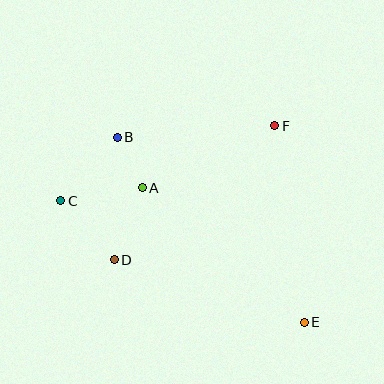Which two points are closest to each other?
Points A and B are closest to each other.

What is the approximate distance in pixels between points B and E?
The distance between B and E is approximately 263 pixels.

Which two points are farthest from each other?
Points C and E are farthest from each other.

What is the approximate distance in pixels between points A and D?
The distance between A and D is approximately 77 pixels.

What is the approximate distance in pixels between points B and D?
The distance between B and D is approximately 122 pixels.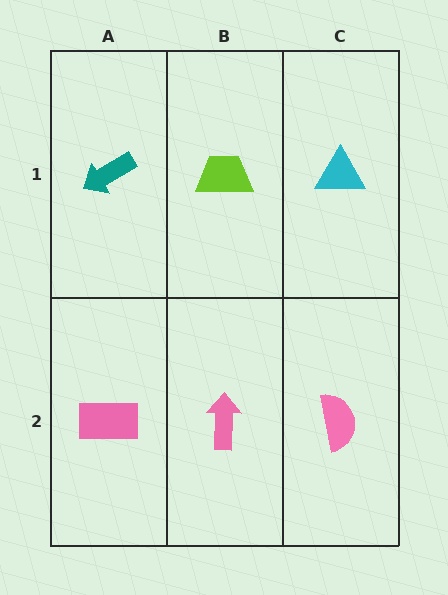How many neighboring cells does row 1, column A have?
2.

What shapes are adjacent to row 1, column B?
A pink arrow (row 2, column B), a teal arrow (row 1, column A), a cyan triangle (row 1, column C).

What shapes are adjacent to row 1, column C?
A pink semicircle (row 2, column C), a lime trapezoid (row 1, column B).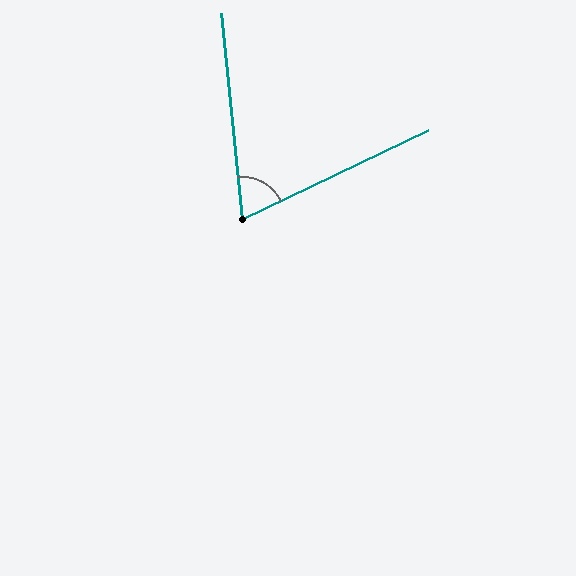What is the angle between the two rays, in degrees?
Approximately 70 degrees.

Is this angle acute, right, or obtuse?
It is acute.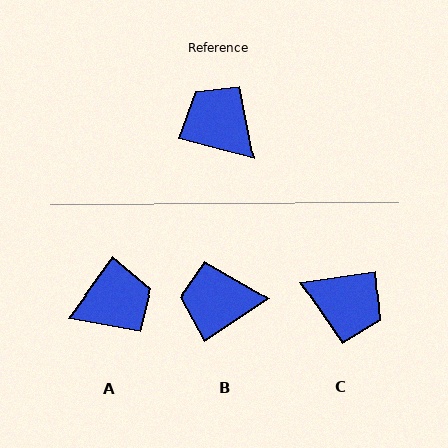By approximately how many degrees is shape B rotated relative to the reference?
Approximately 48 degrees counter-clockwise.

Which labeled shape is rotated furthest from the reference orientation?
C, about 157 degrees away.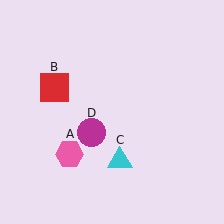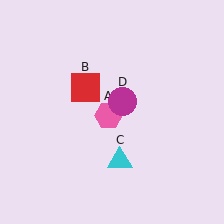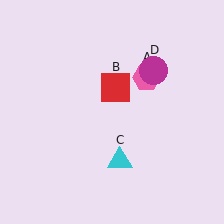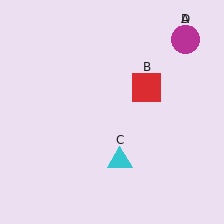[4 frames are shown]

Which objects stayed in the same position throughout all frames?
Cyan triangle (object C) remained stationary.